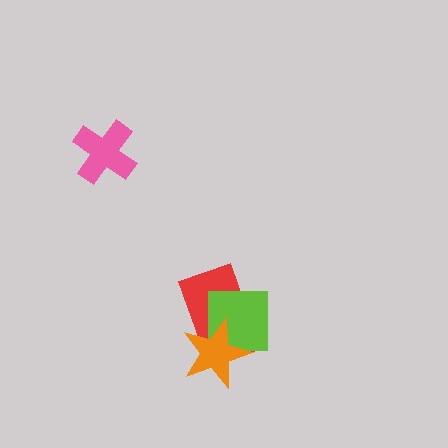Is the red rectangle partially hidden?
Yes, it is partially covered by another shape.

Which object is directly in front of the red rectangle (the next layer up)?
The lime square is directly in front of the red rectangle.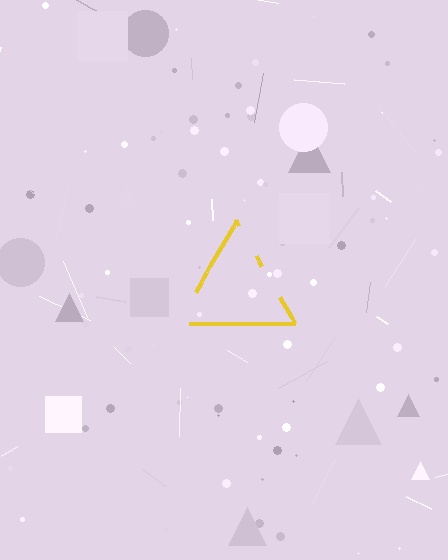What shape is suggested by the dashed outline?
The dashed outline suggests a triangle.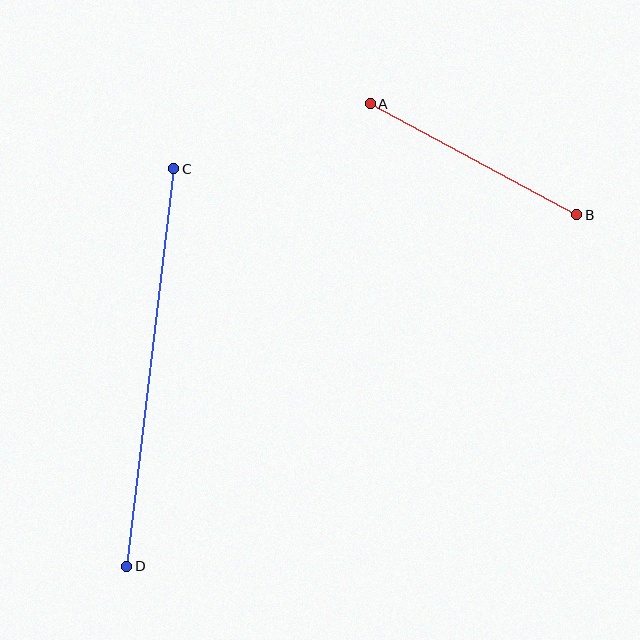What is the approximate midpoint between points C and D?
The midpoint is at approximately (150, 367) pixels.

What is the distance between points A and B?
The distance is approximately 234 pixels.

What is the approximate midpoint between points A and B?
The midpoint is at approximately (474, 159) pixels.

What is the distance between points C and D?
The distance is approximately 400 pixels.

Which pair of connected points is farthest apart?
Points C and D are farthest apart.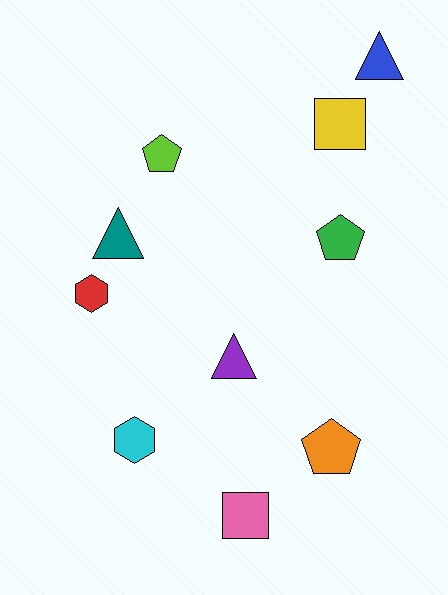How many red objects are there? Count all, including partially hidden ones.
There is 1 red object.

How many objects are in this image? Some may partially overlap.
There are 10 objects.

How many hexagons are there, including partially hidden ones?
There are 2 hexagons.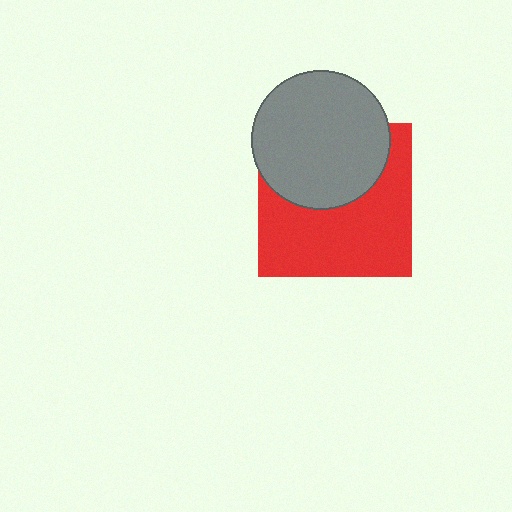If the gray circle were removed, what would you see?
You would see the complete red square.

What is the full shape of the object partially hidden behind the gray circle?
The partially hidden object is a red square.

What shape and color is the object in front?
The object in front is a gray circle.